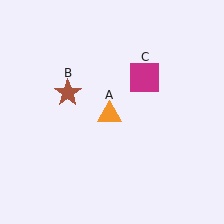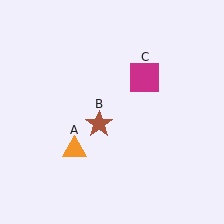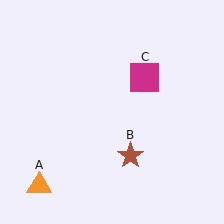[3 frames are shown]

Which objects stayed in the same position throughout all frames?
Magenta square (object C) remained stationary.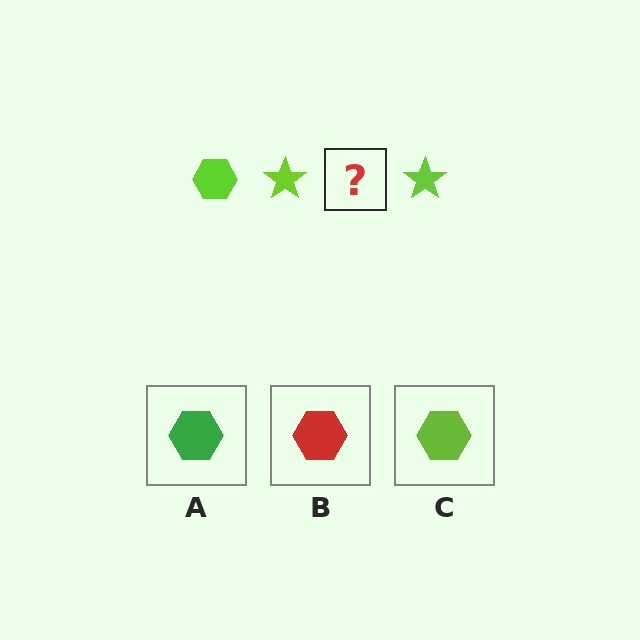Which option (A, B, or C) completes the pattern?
C.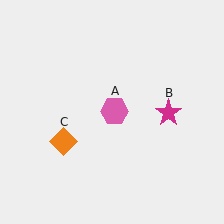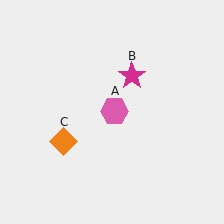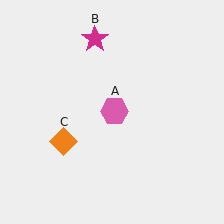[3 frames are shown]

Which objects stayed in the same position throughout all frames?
Pink hexagon (object A) and orange diamond (object C) remained stationary.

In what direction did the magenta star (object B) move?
The magenta star (object B) moved up and to the left.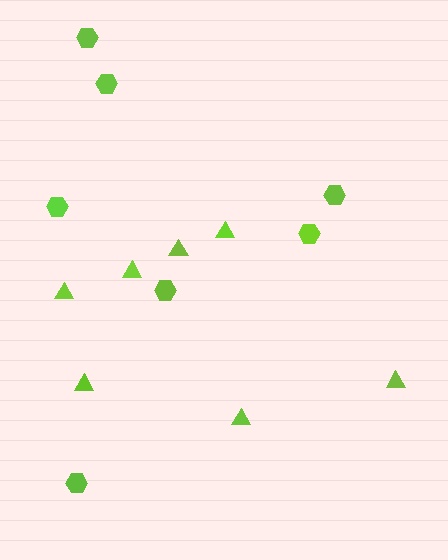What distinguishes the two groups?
There are 2 groups: one group of hexagons (7) and one group of triangles (7).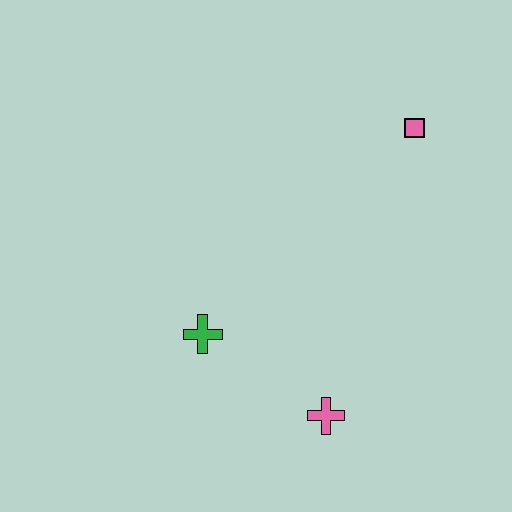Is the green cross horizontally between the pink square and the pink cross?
No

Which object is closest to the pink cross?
The green cross is closest to the pink cross.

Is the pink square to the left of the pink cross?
No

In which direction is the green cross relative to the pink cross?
The green cross is to the left of the pink cross.